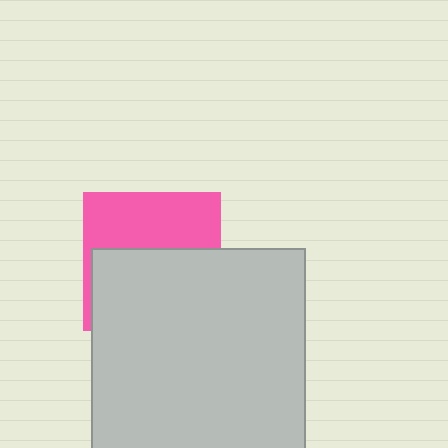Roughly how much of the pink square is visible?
A small part of it is visible (roughly 43%).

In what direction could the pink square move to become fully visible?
The pink square could move up. That would shift it out from behind the light gray rectangle entirely.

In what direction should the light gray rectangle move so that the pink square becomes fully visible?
The light gray rectangle should move down. That is the shortest direction to clear the overlap and leave the pink square fully visible.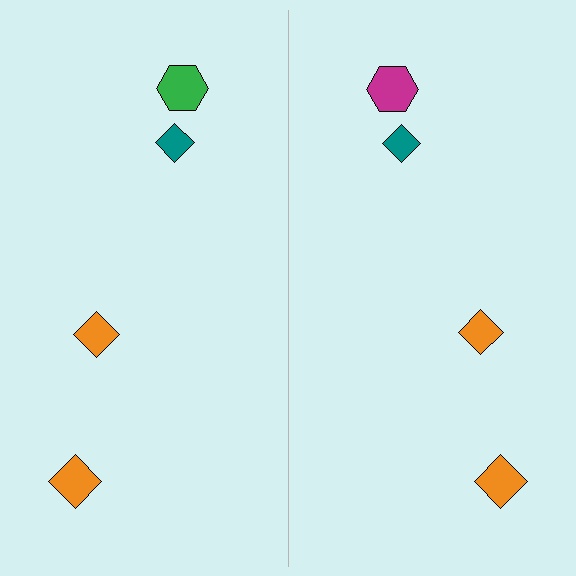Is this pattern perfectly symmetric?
No, the pattern is not perfectly symmetric. The magenta hexagon on the right side breaks the symmetry — its mirror counterpart is green.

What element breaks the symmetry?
The magenta hexagon on the right side breaks the symmetry — its mirror counterpart is green.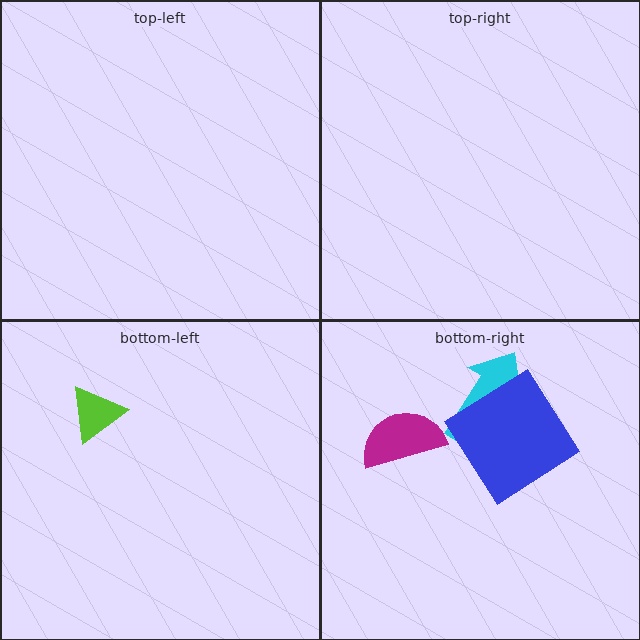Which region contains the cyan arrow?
The bottom-right region.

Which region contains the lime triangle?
The bottom-left region.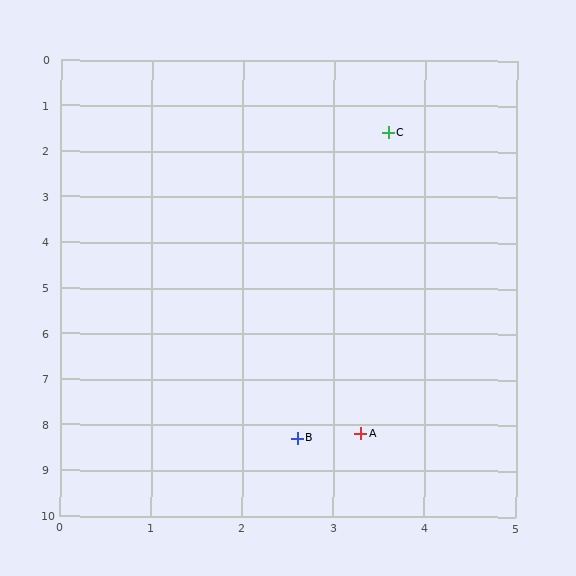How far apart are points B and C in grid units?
Points B and C are about 6.8 grid units apart.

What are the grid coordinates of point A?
Point A is at approximately (3.3, 8.2).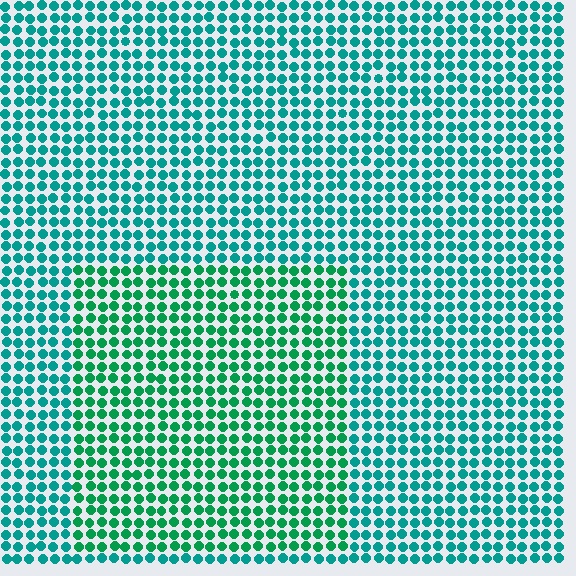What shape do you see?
I see a rectangle.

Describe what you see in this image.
The image is filled with small teal elements in a uniform arrangement. A rectangle-shaped region is visible where the elements are tinted to a slightly different hue, forming a subtle color boundary.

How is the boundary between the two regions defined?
The boundary is defined purely by a slight shift in hue (about 27 degrees). Spacing, size, and orientation are identical on both sides.